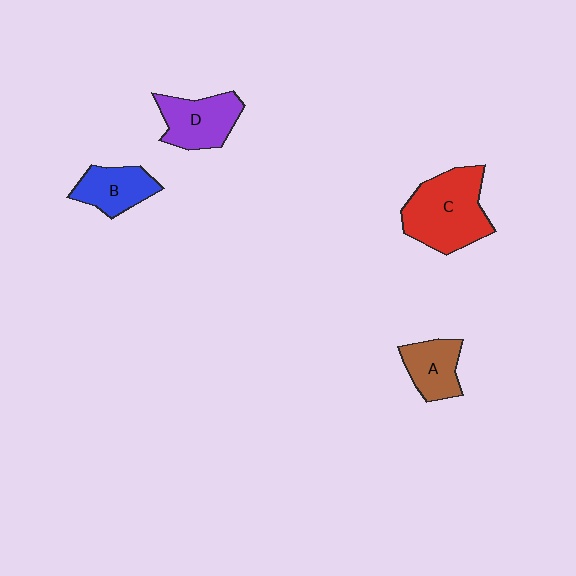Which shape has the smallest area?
Shape A (brown).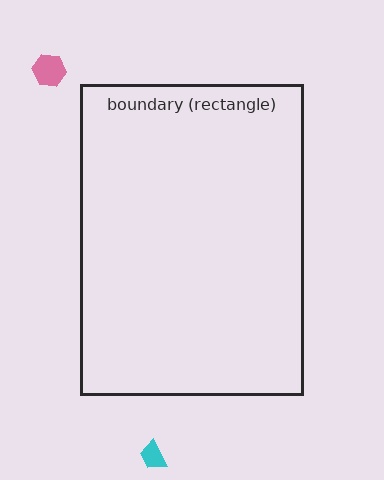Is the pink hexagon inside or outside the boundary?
Outside.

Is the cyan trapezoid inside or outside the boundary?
Outside.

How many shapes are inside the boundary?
0 inside, 2 outside.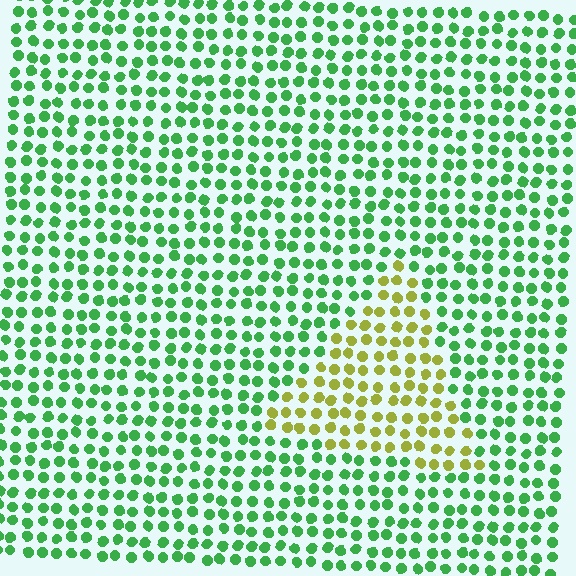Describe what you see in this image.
The image is filled with small green elements in a uniform arrangement. A triangle-shaped region is visible where the elements are tinted to a slightly different hue, forming a subtle color boundary.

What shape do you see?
I see a triangle.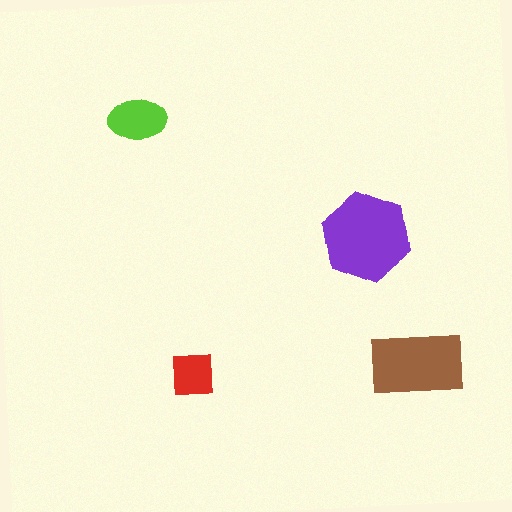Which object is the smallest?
The red square.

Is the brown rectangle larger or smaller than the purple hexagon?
Smaller.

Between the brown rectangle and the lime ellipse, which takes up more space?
The brown rectangle.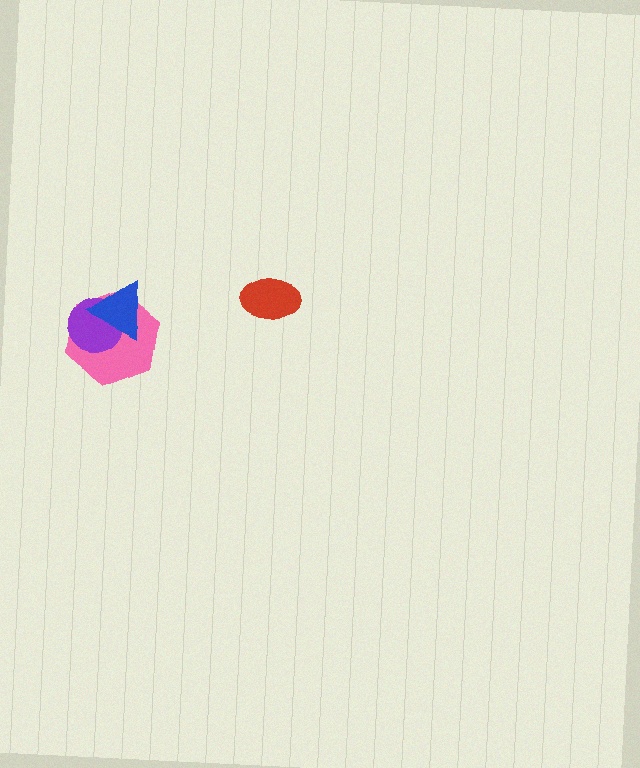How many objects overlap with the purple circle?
2 objects overlap with the purple circle.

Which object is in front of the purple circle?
The blue triangle is in front of the purple circle.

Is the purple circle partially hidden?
Yes, it is partially covered by another shape.